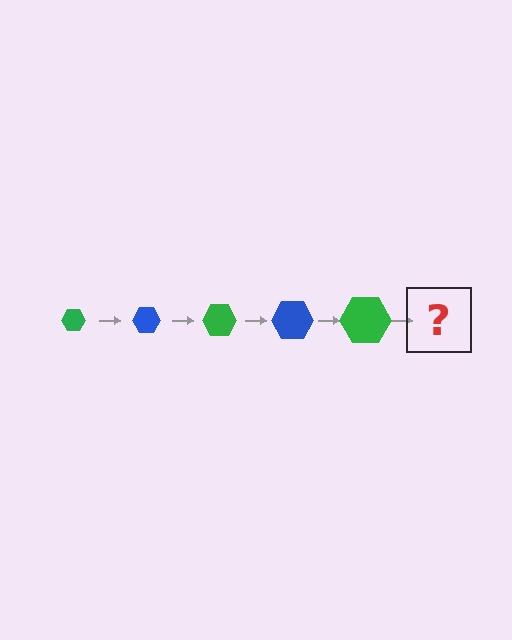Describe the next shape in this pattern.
It should be a blue hexagon, larger than the previous one.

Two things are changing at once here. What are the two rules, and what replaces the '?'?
The two rules are that the hexagon grows larger each step and the color cycles through green and blue. The '?' should be a blue hexagon, larger than the previous one.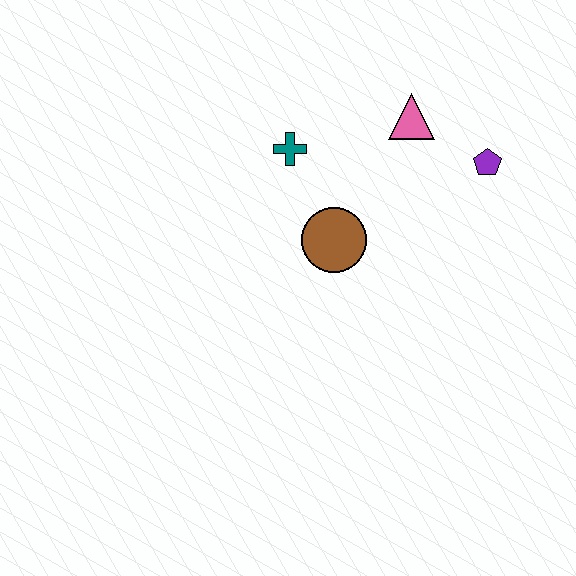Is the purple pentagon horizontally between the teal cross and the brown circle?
No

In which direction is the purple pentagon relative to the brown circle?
The purple pentagon is to the right of the brown circle.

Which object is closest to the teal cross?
The brown circle is closest to the teal cross.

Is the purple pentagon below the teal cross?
Yes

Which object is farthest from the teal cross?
The purple pentagon is farthest from the teal cross.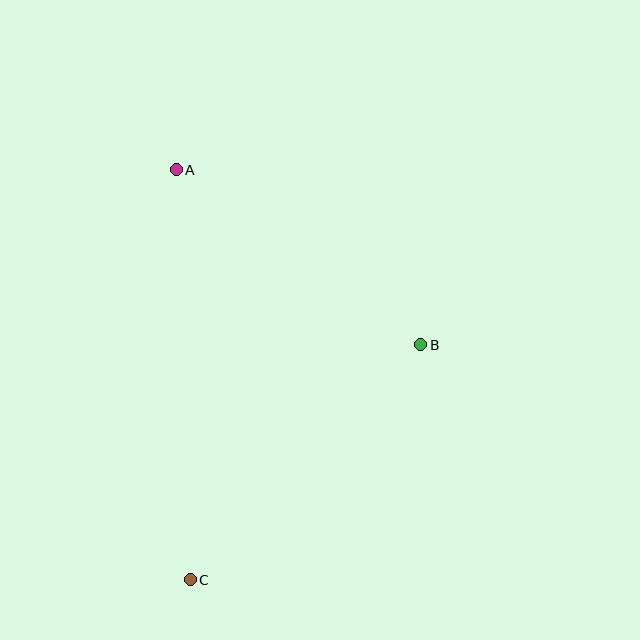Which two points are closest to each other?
Points A and B are closest to each other.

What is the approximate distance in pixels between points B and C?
The distance between B and C is approximately 329 pixels.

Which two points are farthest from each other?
Points A and C are farthest from each other.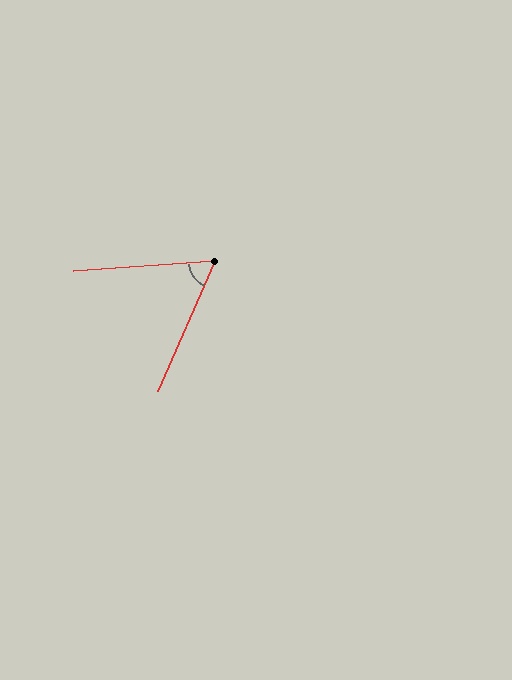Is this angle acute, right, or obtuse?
It is acute.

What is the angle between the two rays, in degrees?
Approximately 62 degrees.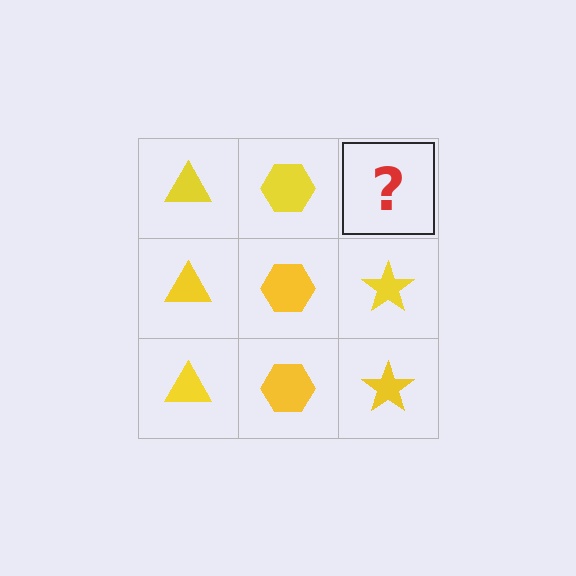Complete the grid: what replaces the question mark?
The question mark should be replaced with a yellow star.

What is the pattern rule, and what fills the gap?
The rule is that each column has a consistent shape. The gap should be filled with a yellow star.